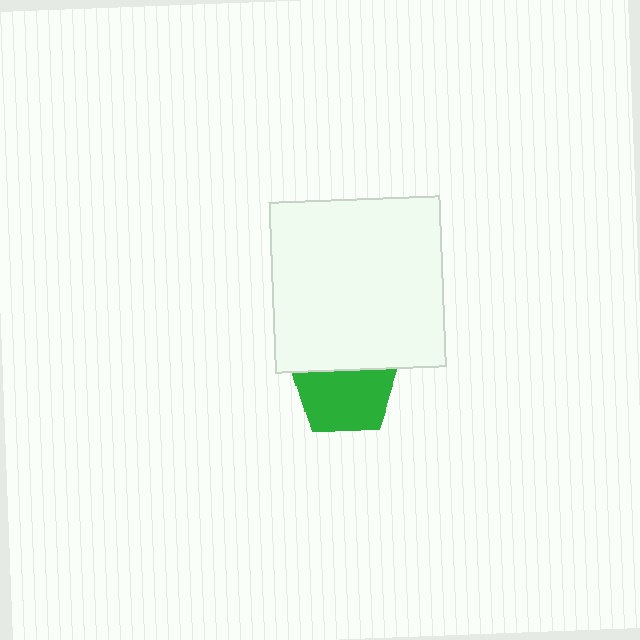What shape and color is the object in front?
The object in front is a white square.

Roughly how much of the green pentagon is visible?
Most of it is visible (roughly 67%).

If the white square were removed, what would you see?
You would see the complete green pentagon.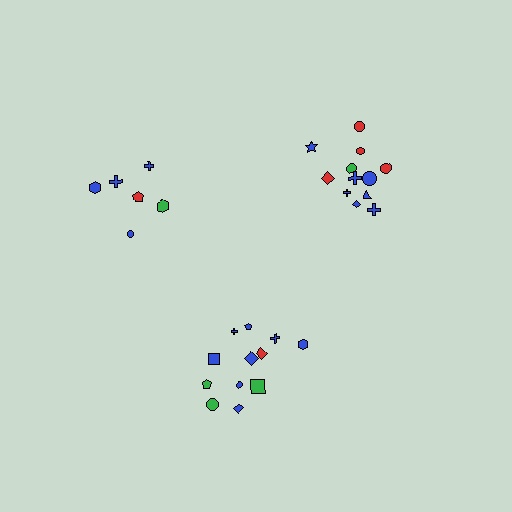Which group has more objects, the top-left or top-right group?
The top-right group.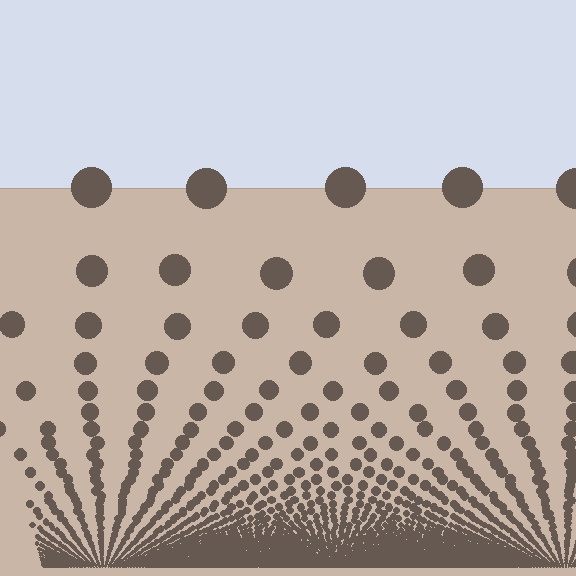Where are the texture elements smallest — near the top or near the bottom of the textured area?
Near the bottom.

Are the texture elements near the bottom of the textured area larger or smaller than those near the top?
Smaller. The gradient is inverted — elements near the bottom are smaller and denser.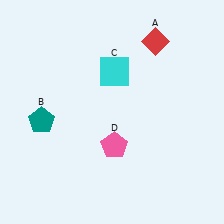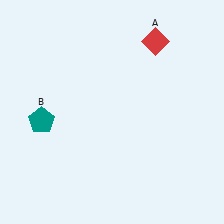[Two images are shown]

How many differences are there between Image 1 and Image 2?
There are 2 differences between the two images.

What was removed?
The cyan square (C), the pink pentagon (D) were removed in Image 2.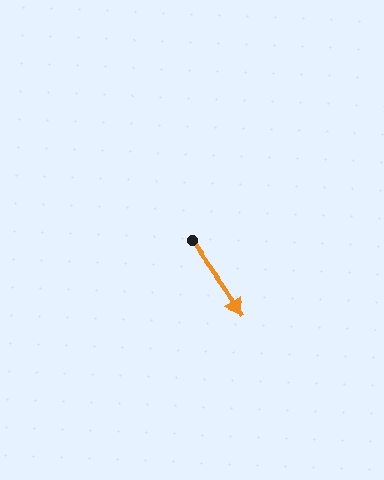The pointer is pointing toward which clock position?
Roughly 5 o'clock.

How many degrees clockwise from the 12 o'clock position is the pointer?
Approximately 144 degrees.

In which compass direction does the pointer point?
Southeast.